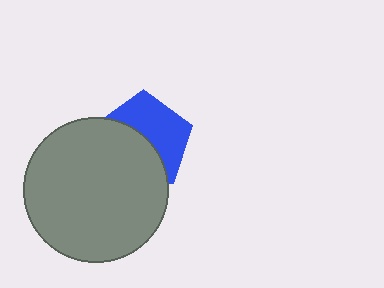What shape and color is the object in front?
The object in front is a gray circle.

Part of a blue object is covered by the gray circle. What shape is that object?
It is a pentagon.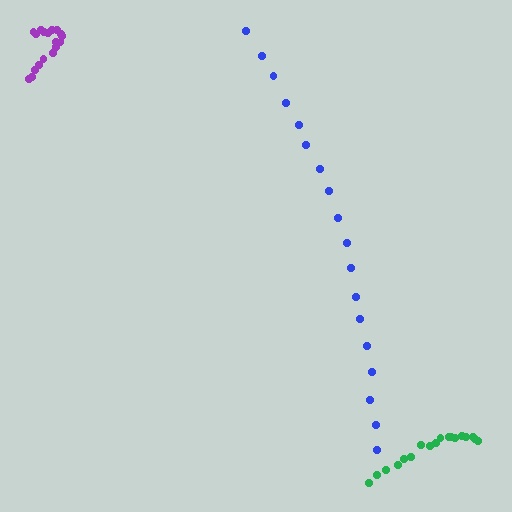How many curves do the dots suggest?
There are 3 distinct paths.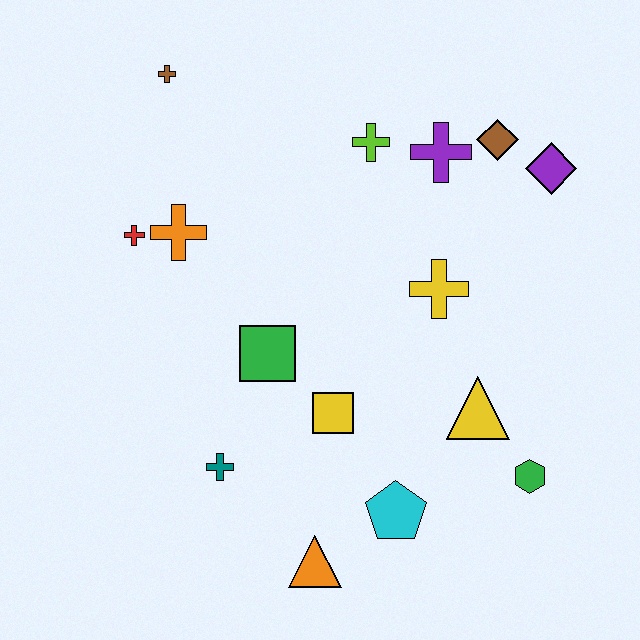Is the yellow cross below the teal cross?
No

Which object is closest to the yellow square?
The green square is closest to the yellow square.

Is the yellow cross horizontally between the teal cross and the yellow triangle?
Yes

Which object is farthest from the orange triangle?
The brown cross is farthest from the orange triangle.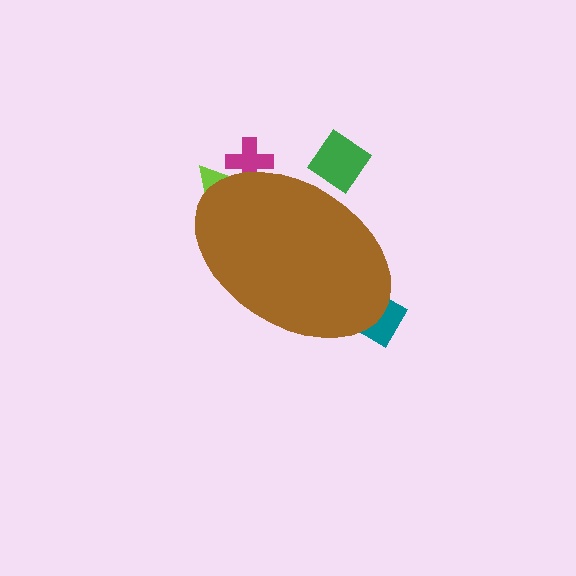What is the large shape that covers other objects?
A brown ellipse.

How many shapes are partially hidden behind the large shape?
4 shapes are partially hidden.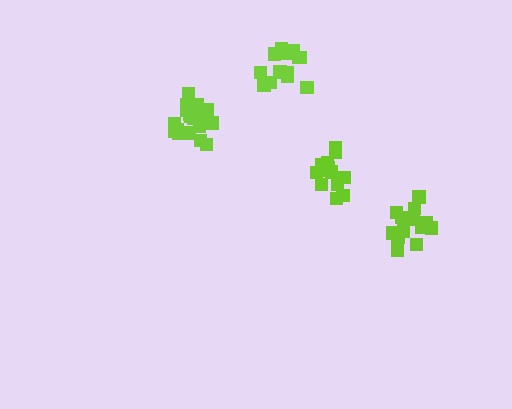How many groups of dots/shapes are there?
There are 4 groups.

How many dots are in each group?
Group 1: 15 dots, Group 2: 14 dots, Group 3: 15 dots, Group 4: 20 dots (64 total).